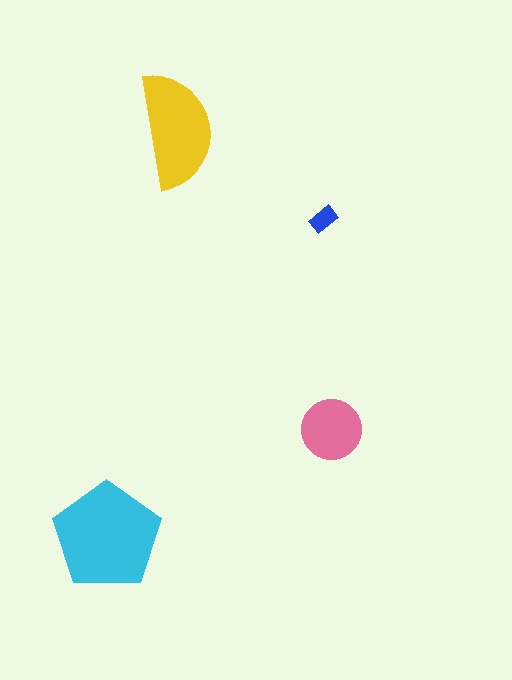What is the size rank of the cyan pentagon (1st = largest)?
1st.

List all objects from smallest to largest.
The blue rectangle, the pink circle, the yellow semicircle, the cyan pentagon.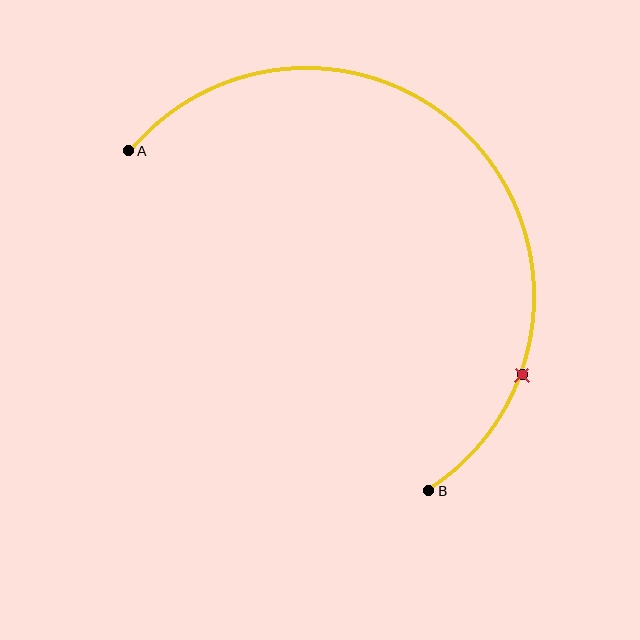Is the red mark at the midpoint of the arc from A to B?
No. The red mark lies on the arc but is closer to endpoint B. The arc midpoint would be at the point on the curve equidistant along the arc from both A and B.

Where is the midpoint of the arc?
The arc midpoint is the point on the curve farthest from the straight line joining A and B. It sits above and to the right of that line.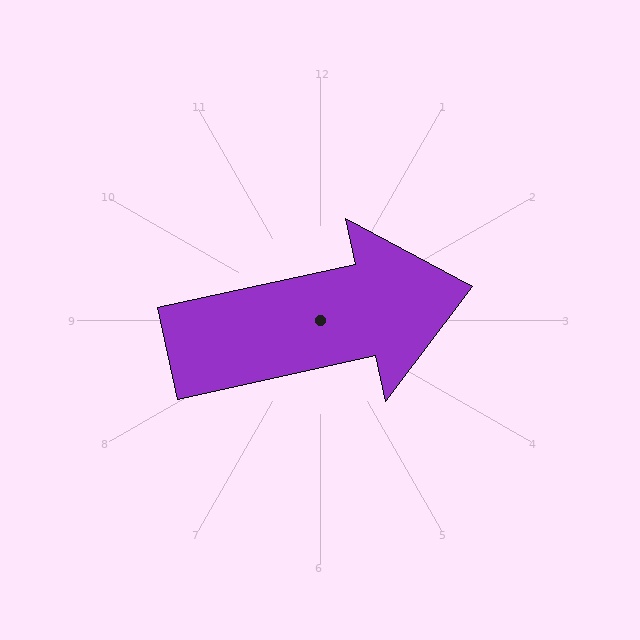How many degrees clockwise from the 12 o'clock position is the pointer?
Approximately 78 degrees.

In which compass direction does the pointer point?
East.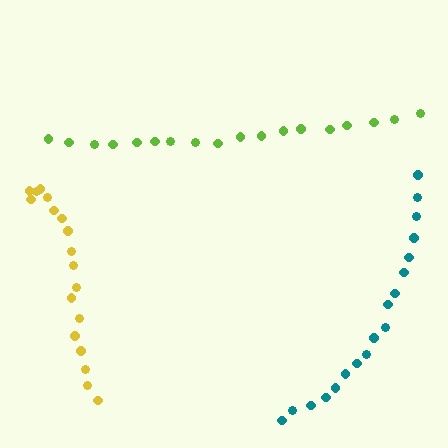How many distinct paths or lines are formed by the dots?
There are 3 distinct paths.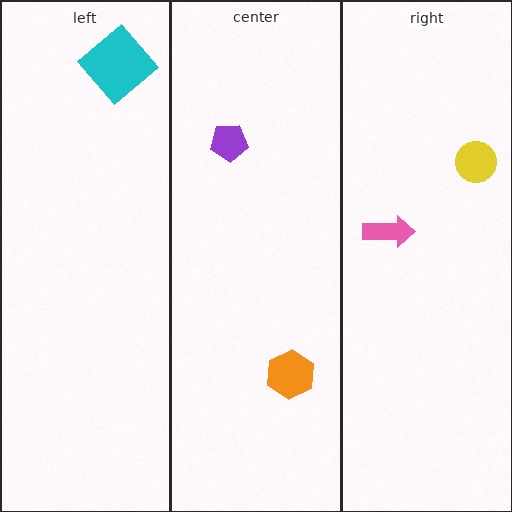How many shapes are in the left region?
1.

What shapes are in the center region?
The purple pentagon, the orange hexagon.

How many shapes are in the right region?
2.